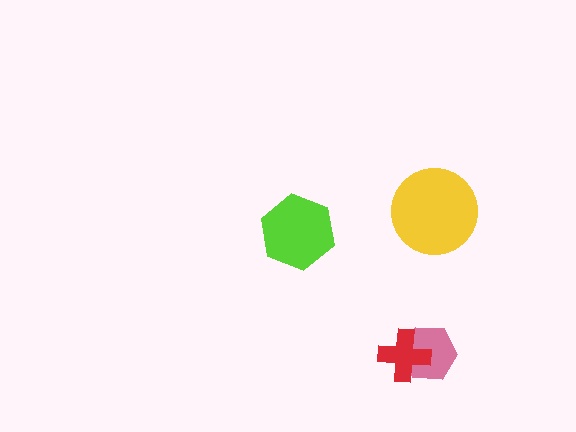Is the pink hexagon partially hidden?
Yes, it is partially covered by another shape.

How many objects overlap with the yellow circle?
0 objects overlap with the yellow circle.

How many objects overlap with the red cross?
1 object overlaps with the red cross.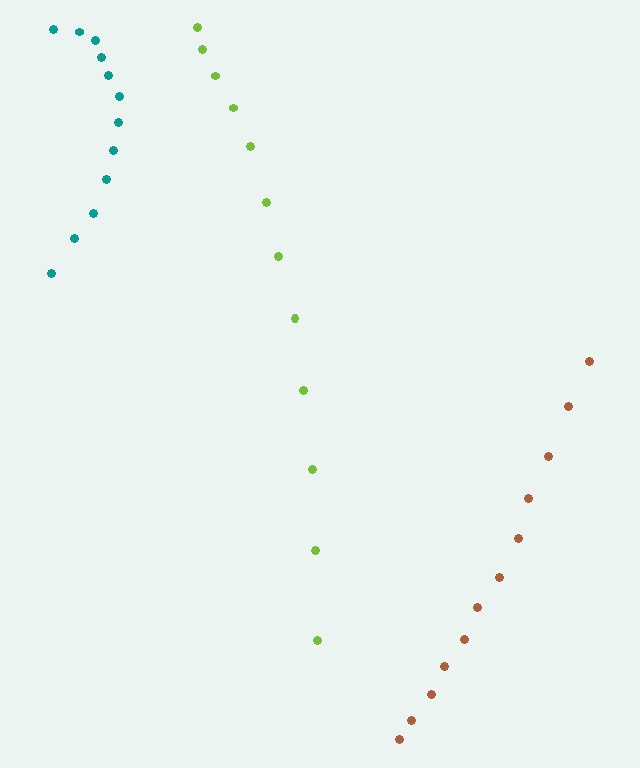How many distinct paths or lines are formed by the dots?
There are 3 distinct paths.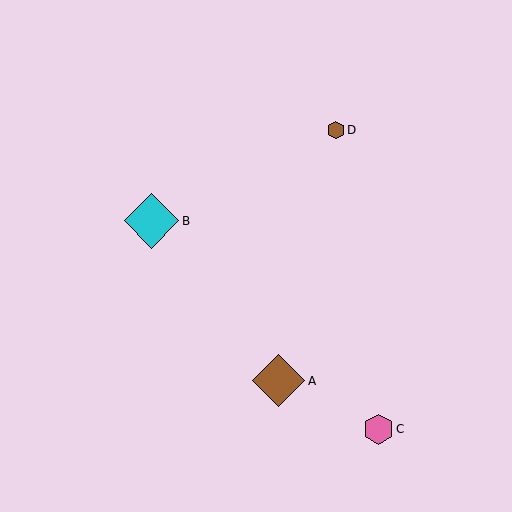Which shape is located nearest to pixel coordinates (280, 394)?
The brown diamond (labeled A) at (279, 381) is nearest to that location.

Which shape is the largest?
The cyan diamond (labeled B) is the largest.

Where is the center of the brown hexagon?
The center of the brown hexagon is at (336, 130).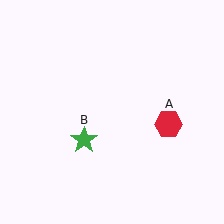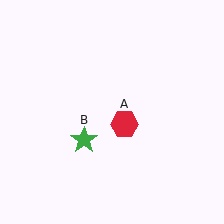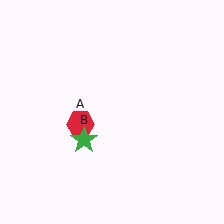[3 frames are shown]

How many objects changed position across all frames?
1 object changed position: red hexagon (object A).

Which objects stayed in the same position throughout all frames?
Green star (object B) remained stationary.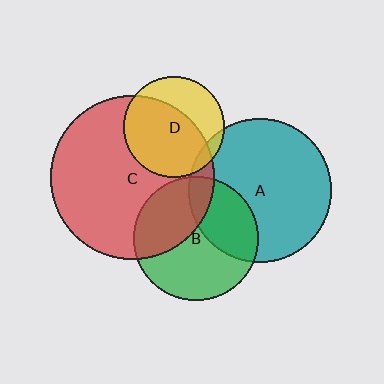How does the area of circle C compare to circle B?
Approximately 1.7 times.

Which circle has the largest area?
Circle C (red).